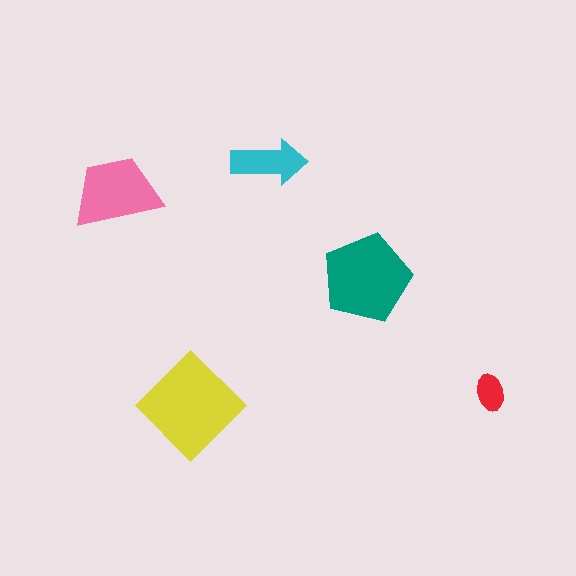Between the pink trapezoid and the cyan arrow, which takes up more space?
The pink trapezoid.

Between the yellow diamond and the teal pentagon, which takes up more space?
The yellow diamond.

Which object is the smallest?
The red ellipse.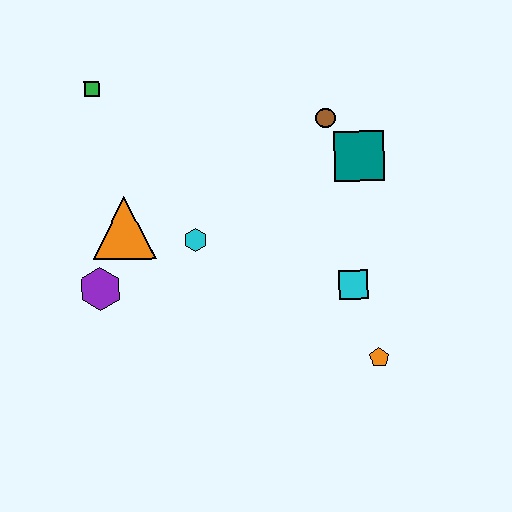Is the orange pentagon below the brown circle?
Yes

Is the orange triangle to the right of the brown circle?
No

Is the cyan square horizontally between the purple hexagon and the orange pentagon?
Yes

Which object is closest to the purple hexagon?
The orange triangle is closest to the purple hexagon.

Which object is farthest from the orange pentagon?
The green square is farthest from the orange pentagon.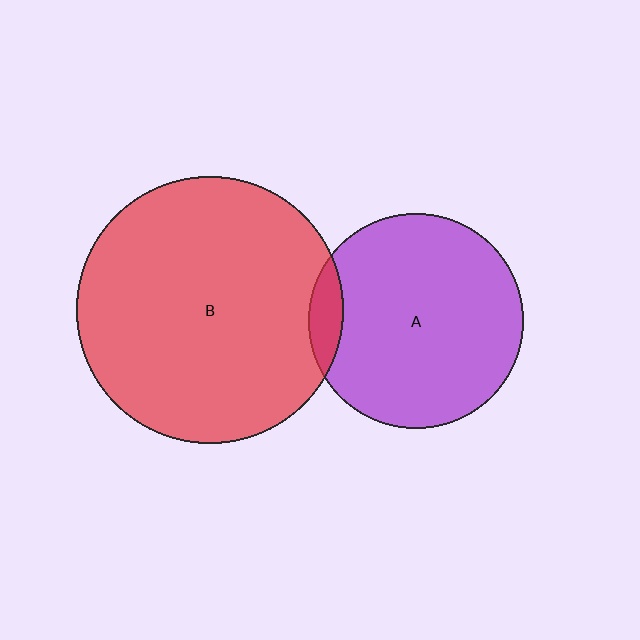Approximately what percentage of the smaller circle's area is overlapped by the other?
Approximately 10%.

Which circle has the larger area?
Circle B (red).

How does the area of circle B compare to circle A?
Approximately 1.5 times.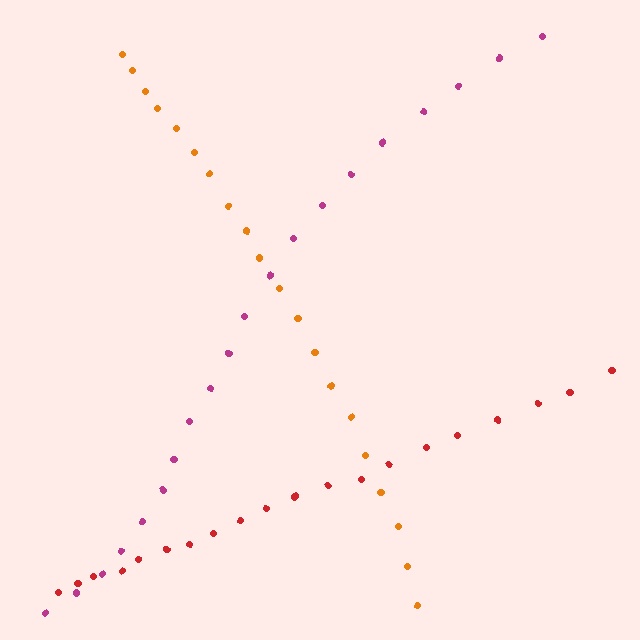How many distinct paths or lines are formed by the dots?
There are 3 distinct paths.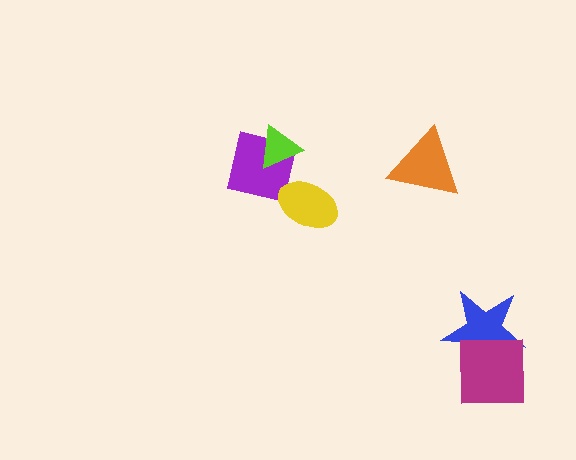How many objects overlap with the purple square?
1 object overlaps with the purple square.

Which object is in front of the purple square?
The lime triangle is in front of the purple square.